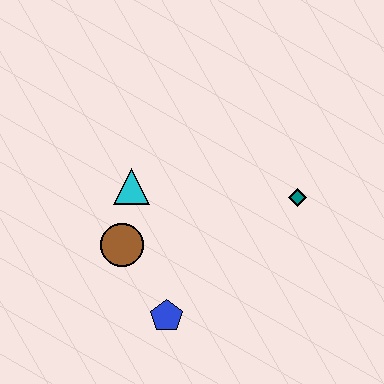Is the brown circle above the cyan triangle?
No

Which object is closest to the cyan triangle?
The brown circle is closest to the cyan triangle.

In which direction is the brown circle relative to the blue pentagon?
The brown circle is above the blue pentagon.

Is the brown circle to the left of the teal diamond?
Yes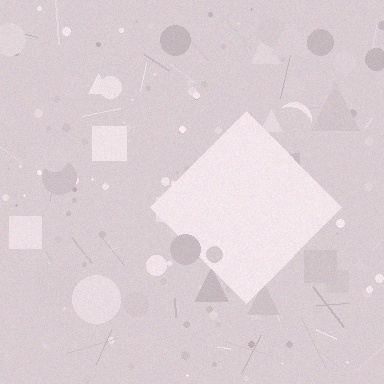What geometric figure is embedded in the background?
A diamond is embedded in the background.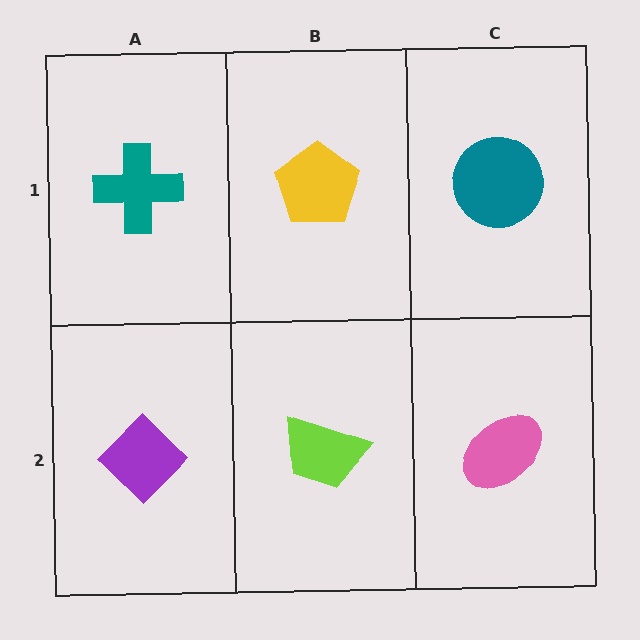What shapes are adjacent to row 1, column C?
A pink ellipse (row 2, column C), a yellow pentagon (row 1, column B).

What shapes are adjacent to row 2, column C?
A teal circle (row 1, column C), a lime trapezoid (row 2, column B).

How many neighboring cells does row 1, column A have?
2.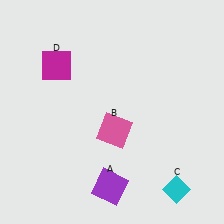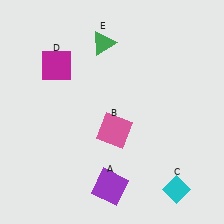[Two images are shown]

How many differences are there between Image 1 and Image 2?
There is 1 difference between the two images.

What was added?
A green triangle (E) was added in Image 2.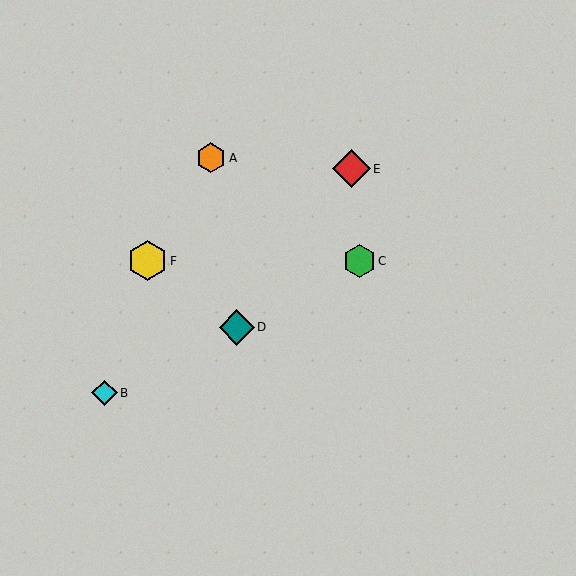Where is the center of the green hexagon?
The center of the green hexagon is at (359, 261).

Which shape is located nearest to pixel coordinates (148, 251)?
The yellow hexagon (labeled F) at (147, 261) is nearest to that location.